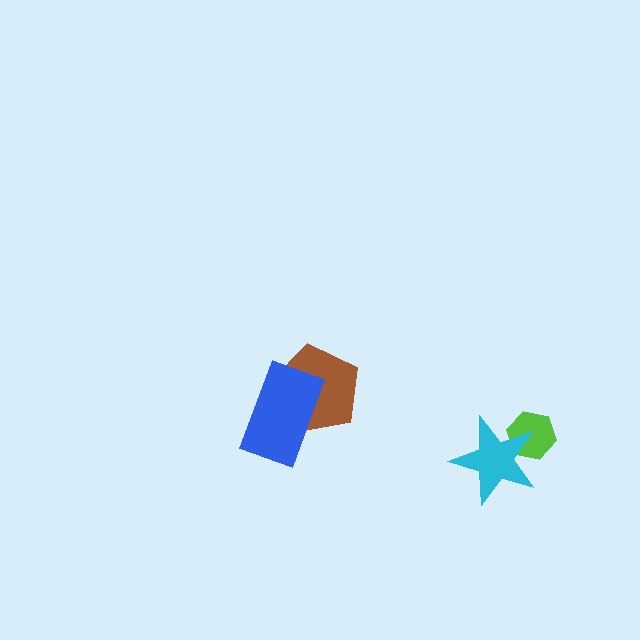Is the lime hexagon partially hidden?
Yes, it is partially covered by another shape.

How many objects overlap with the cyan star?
1 object overlaps with the cyan star.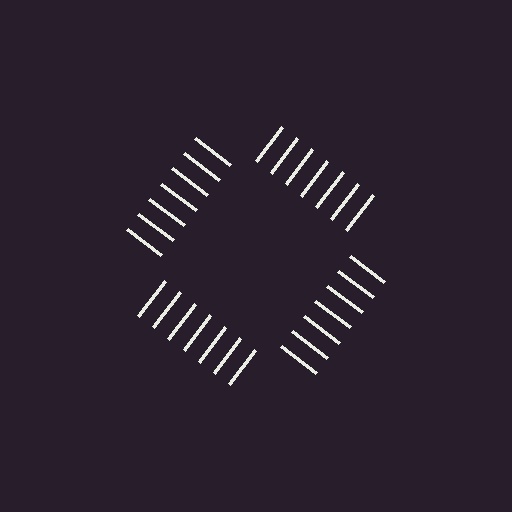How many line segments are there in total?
28 — 7 along each of the 4 edges.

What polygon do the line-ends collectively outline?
An illusory square — the line segments terminate on its edges but no continuous stroke is drawn.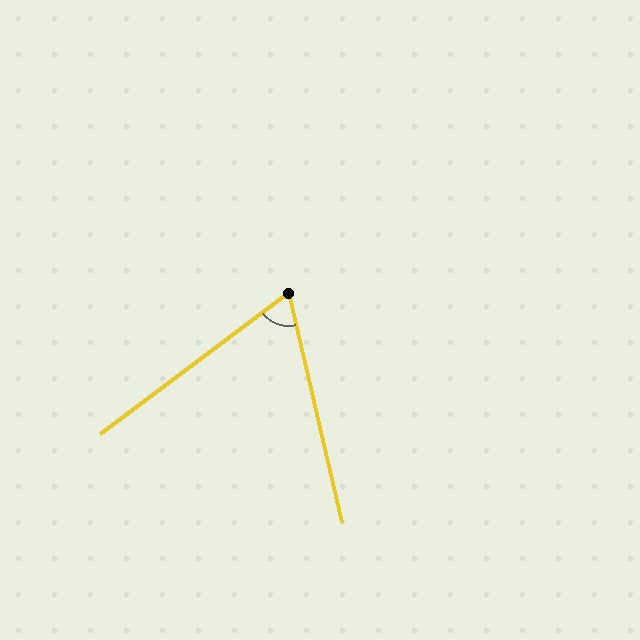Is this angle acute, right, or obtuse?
It is acute.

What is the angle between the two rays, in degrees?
Approximately 66 degrees.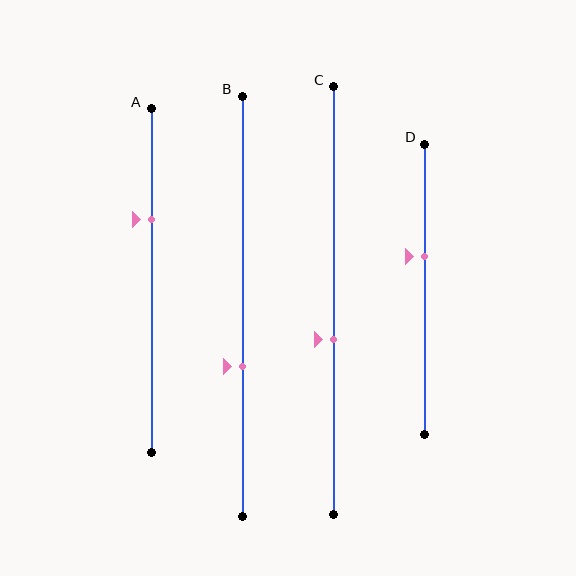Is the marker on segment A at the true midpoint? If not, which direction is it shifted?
No, the marker on segment A is shifted upward by about 18% of the segment length.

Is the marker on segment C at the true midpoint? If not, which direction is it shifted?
No, the marker on segment C is shifted downward by about 9% of the segment length.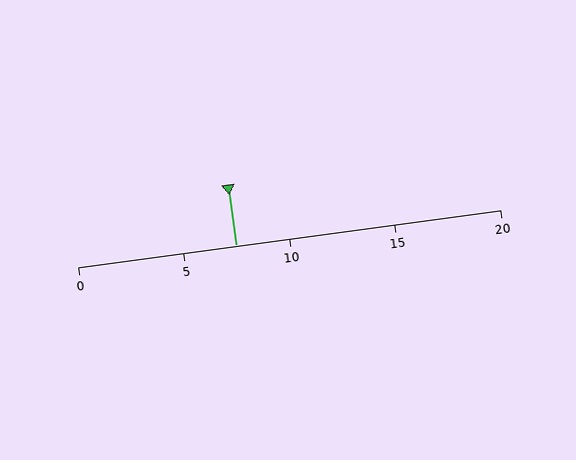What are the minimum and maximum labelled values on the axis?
The axis runs from 0 to 20.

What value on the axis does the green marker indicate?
The marker indicates approximately 7.5.